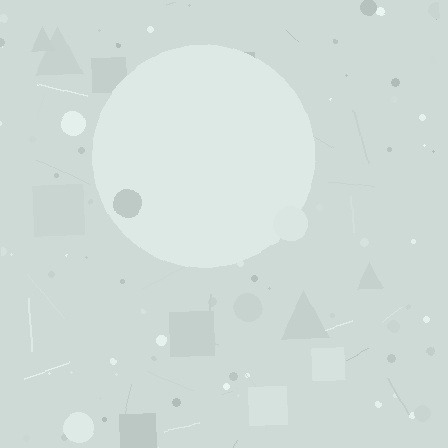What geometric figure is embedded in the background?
A circle is embedded in the background.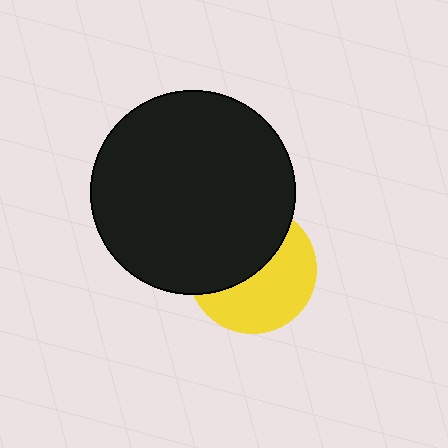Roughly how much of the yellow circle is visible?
About half of it is visible (roughly 52%).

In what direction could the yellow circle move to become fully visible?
The yellow circle could move down. That would shift it out from behind the black circle entirely.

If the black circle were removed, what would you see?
You would see the complete yellow circle.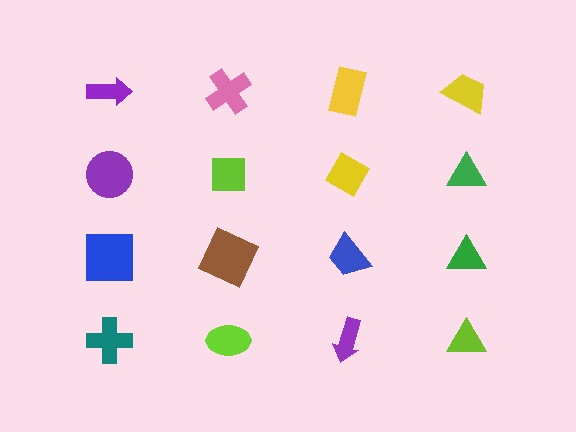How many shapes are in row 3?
4 shapes.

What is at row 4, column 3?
A purple arrow.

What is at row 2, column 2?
A lime square.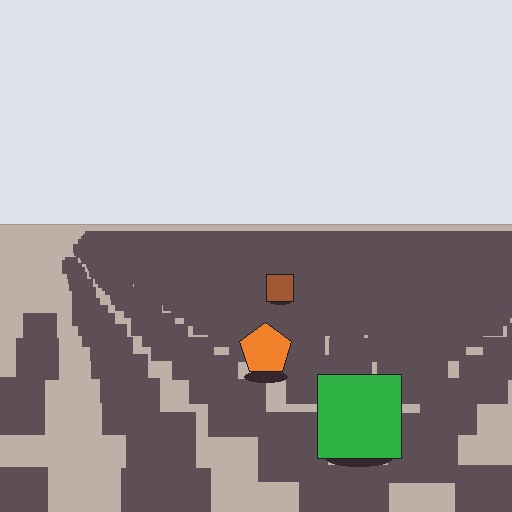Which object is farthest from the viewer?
The brown square is farthest from the viewer. It appears smaller and the ground texture around it is denser.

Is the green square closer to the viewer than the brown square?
Yes. The green square is closer — you can tell from the texture gradient: the ground texture is coarser near it.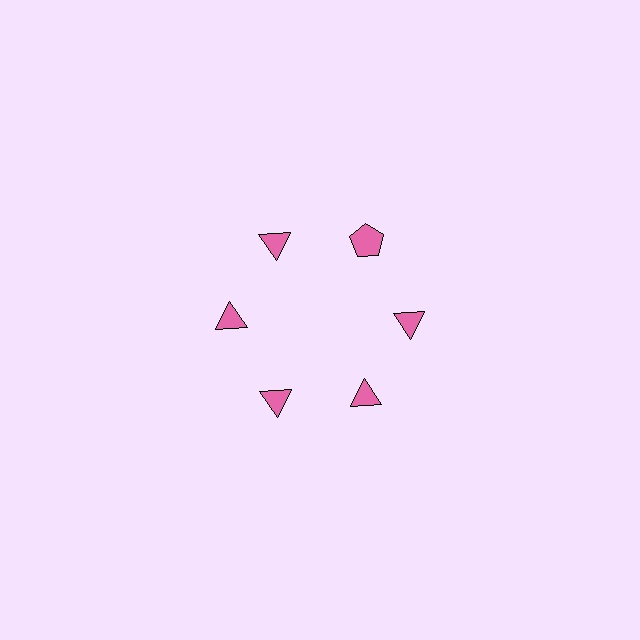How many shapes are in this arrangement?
There are 6 shapes arranged in a ring pattern.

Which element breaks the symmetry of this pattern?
The pink pentagon at roughly the 1 o'clock position breaks the symmetry. All other shapes are pink triangles.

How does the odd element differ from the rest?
It has a different shape: pentagon instead of triangle.